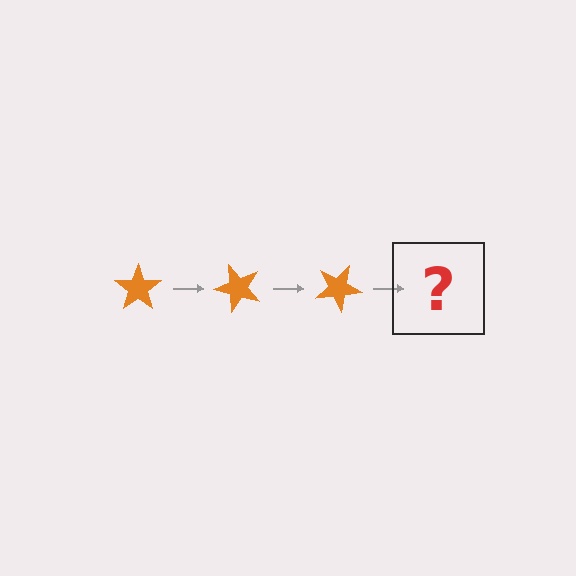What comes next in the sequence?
The next element should be an orange star rotated 150 degrees.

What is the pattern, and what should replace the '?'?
The pattern is that the star rotates 50 degrees each step. The '?' should be an orange star rotated 150 degrees.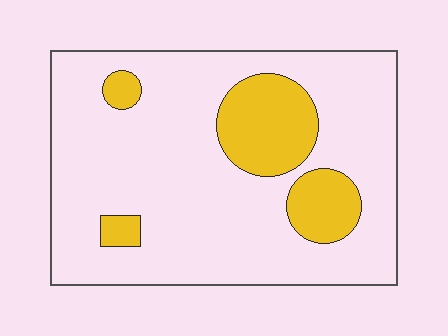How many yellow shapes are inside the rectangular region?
4.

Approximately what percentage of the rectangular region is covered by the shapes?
Approximately 20%.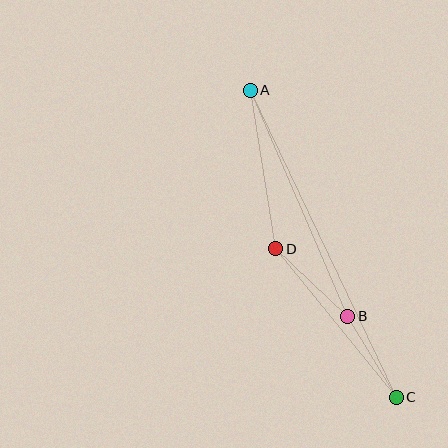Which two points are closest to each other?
Points B and C are closest to each other.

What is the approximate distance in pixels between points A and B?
The distance between A and B is approximately 246 pixels.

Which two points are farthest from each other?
Points A and C are farthest from each other.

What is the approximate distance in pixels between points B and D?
The distance between B and D is approximately 99 pixels.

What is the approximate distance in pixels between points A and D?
The distance between A and D is approximately 160 pixels.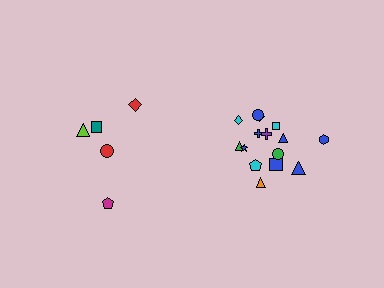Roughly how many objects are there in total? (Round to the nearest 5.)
Roughly 20 objects in total.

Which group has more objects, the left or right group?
The right group.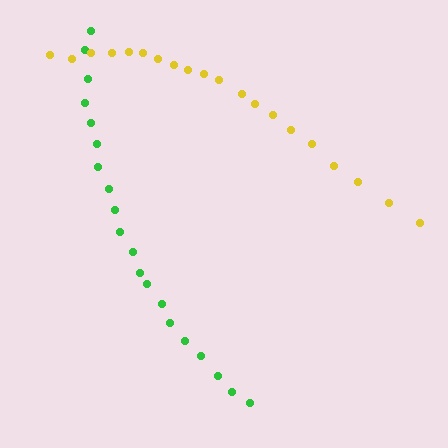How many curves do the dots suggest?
There are 2 distinct paths.